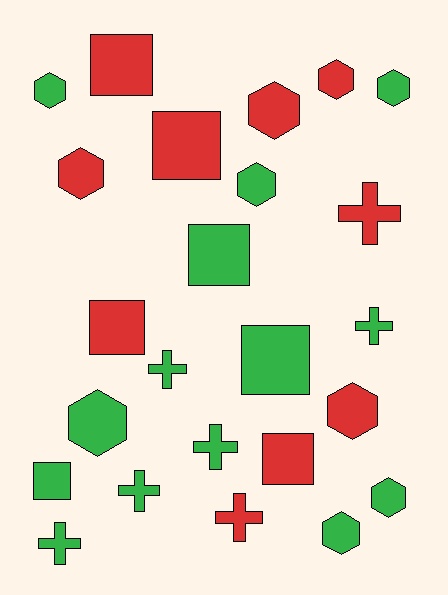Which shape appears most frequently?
Hexagon, with 10 objects.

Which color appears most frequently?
Green, with 14 objects.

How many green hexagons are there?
There are 6 green hexagons.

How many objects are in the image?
There are 24 objects.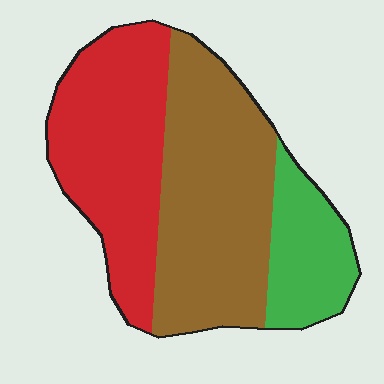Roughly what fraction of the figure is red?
Red takes up about three eighths (3/8) of the figure.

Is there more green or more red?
Red.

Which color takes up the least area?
Green, at roughly 20%.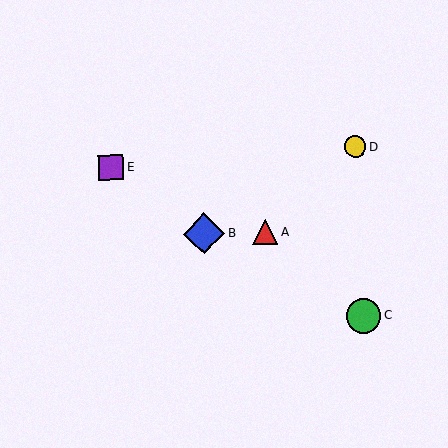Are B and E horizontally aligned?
No, B is at y≈234 and E is at y≈167.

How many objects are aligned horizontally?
2 objects (A, B) are aligned horizontally.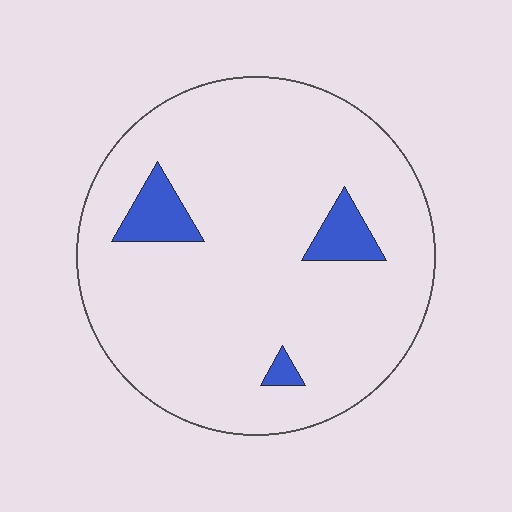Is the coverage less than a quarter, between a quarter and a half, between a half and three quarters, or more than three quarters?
Less than a quarter.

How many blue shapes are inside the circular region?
3.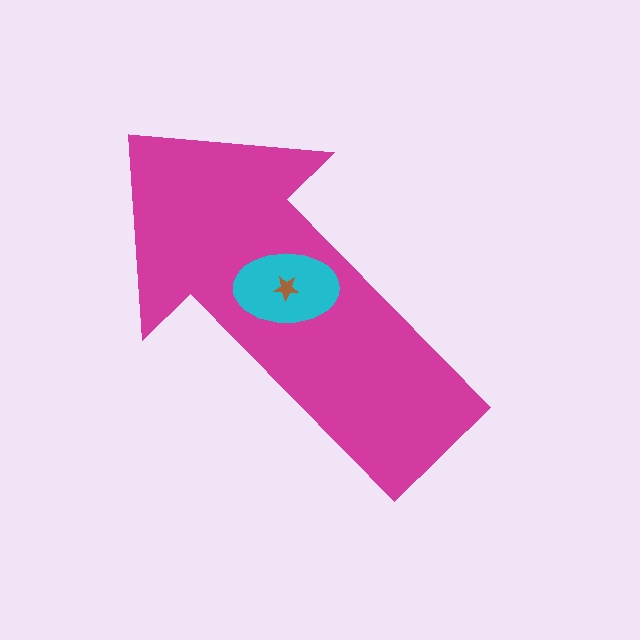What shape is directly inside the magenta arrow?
The cyan ellipse.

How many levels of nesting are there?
3.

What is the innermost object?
The brown star.